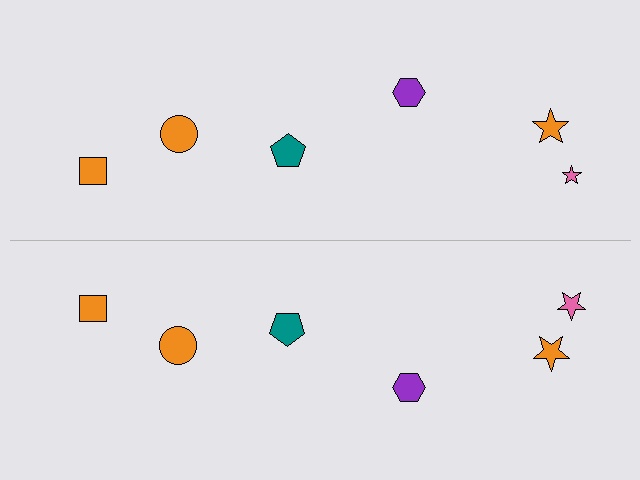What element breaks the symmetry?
The pink star on the bottom side has a different size than its mirror counterpart.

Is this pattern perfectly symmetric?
No, the pattern is not perfectly symmetric. The pink star on the bottom side has a different size than its mirror counterpart.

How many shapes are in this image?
There are 12 shapes in this image.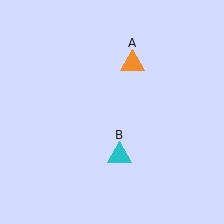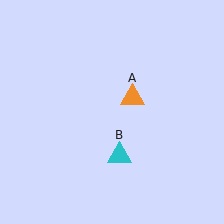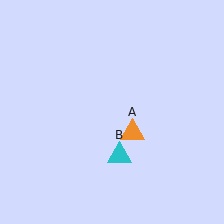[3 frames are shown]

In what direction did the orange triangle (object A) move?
The orange triangle (object A) moved down.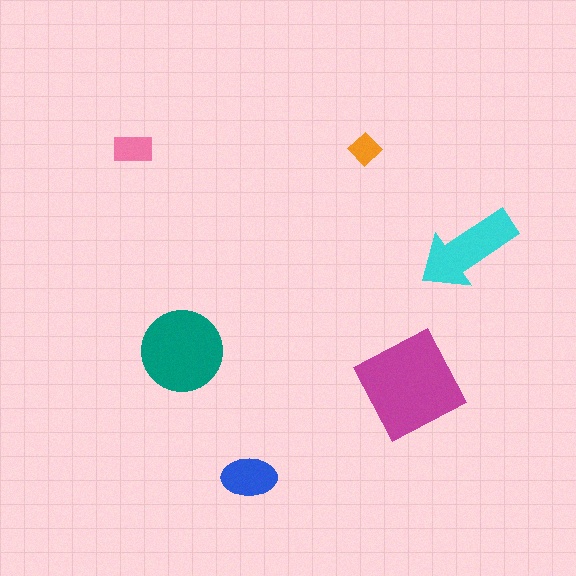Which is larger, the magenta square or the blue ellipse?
The magenta square.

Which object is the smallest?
The orange diamond.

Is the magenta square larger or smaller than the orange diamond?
Larger.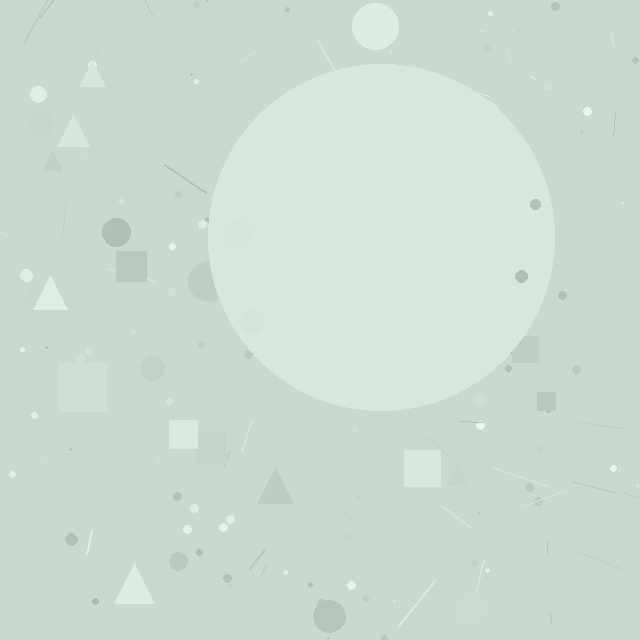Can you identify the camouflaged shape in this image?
The camouflaged shape is a circle.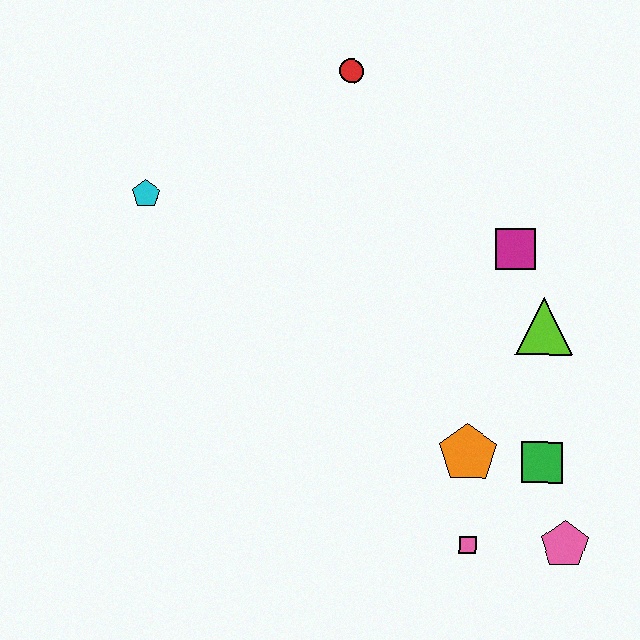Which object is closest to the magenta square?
The lime triangle is closest to the magenta square.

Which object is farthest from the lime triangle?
The cyan pentagon is farthest from the lime triangle.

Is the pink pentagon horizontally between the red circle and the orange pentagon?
No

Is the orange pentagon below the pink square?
No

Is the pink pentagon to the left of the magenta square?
No